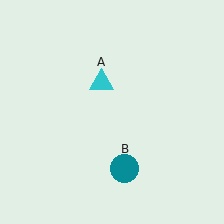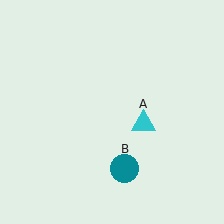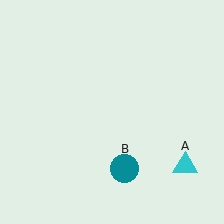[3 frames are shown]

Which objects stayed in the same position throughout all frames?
Teal circle (object B) remained stationary.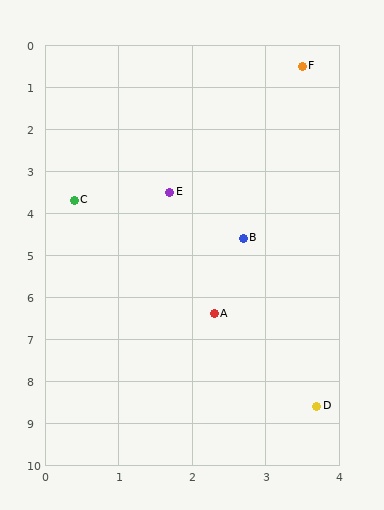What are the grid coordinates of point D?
Point D is at approximately (3.7, 8.6).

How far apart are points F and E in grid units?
Points F and E are about 3.5 grid units apart.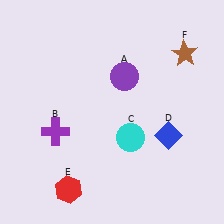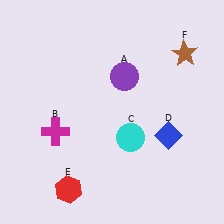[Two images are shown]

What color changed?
The cross (B) changed from purple in Image 1 to magenta in Image 2.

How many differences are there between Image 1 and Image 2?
There is 1 difference between the two images.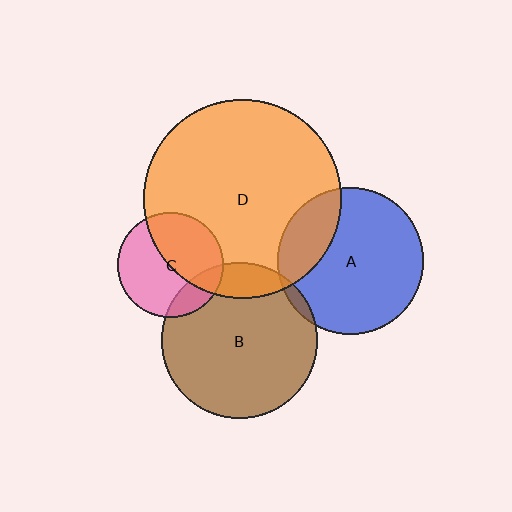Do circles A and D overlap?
Yes.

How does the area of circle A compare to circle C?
Approximately 1.9 times.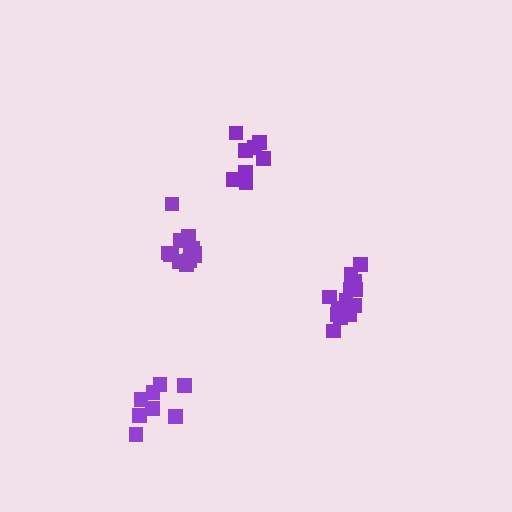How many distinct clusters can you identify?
There are 4 distinct clusters.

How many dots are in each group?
Group 1: 13 dots, Group 2: 13 dots, Group 3: 8 dots, Group 4: 8 dots (42 total).